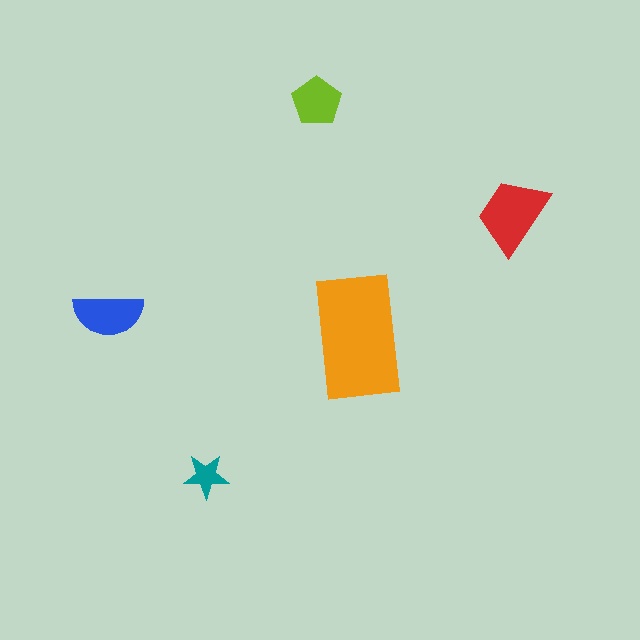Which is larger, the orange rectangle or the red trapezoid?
The orange rectangle.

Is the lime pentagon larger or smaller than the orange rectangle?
Smaller.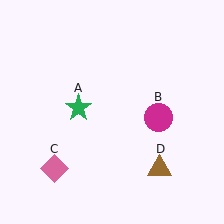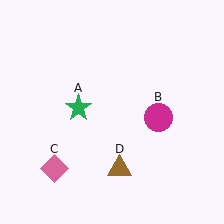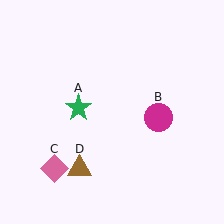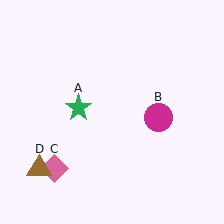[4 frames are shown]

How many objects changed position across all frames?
1 object changed position: brown triangle (object D).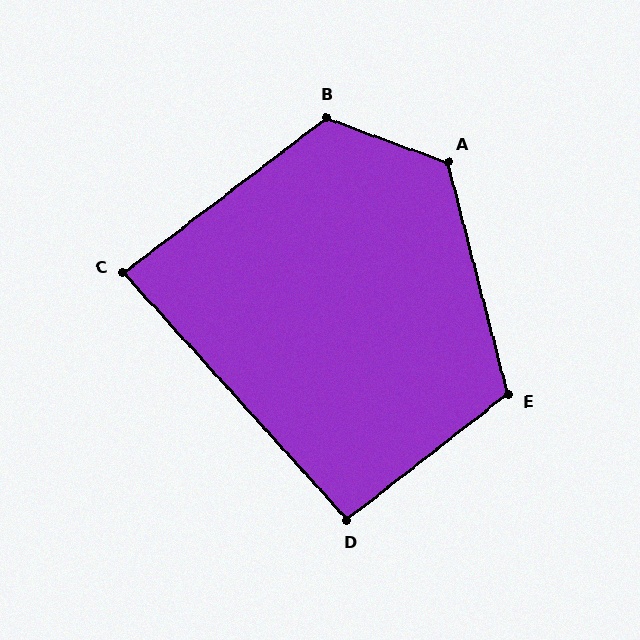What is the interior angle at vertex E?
Approximately 113 degrees (obtuse).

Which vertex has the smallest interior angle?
C, at approximately 85 degrees.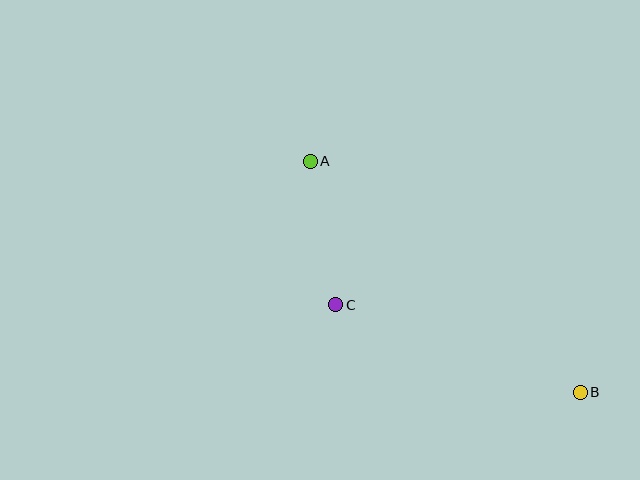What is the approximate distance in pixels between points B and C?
The distance between B and C is approximately 260 pixels.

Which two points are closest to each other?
Points A and C are closest to each other.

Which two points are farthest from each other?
Points A and B are farthest from each other.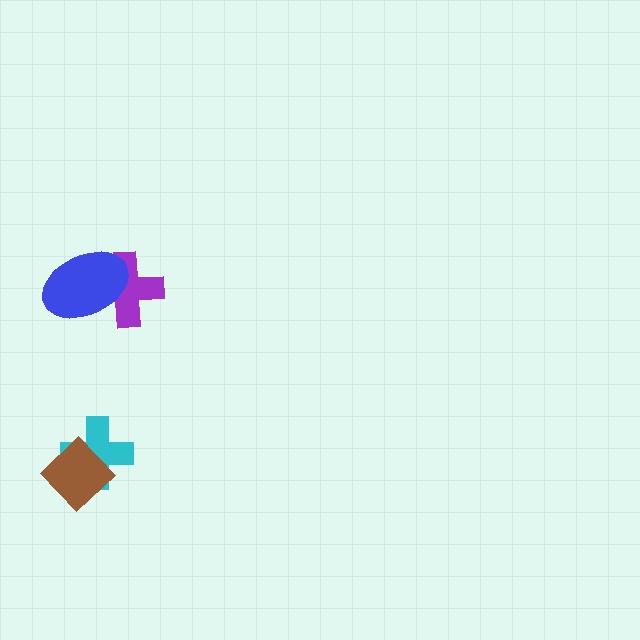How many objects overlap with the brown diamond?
1 object overlaps with the brown diamond.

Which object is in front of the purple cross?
The blue ellipse is in front of the purple cross.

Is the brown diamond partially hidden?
No, no other shape covers it.